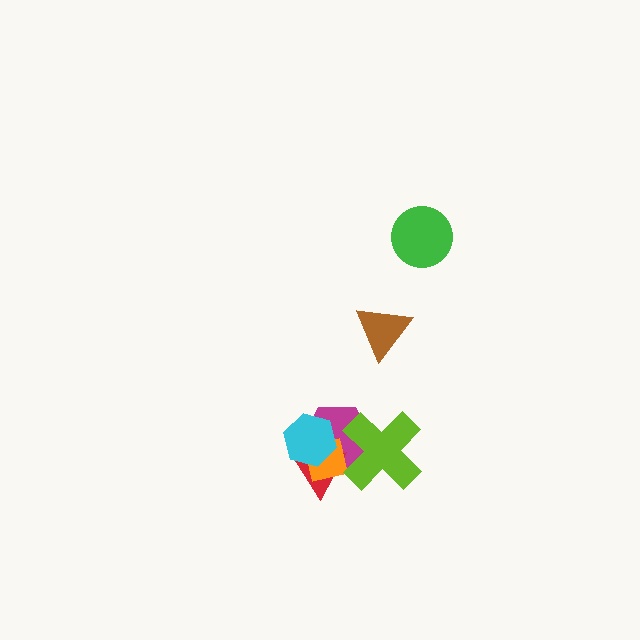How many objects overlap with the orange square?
4 objects overlap with the orange square.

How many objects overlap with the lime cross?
3 objects overlap with the lime cross.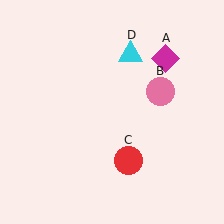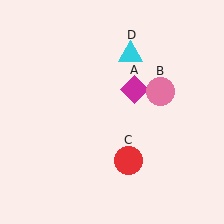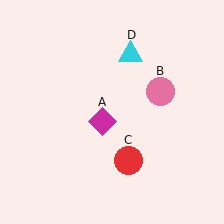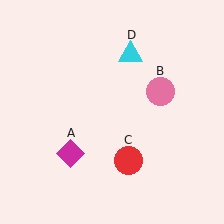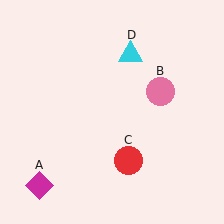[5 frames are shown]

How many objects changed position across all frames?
1 object changed position: magenta diamond (object A).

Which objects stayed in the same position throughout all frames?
Pink circle (object B) and red circle (object C) and cyan triangle (object D) remained stationary.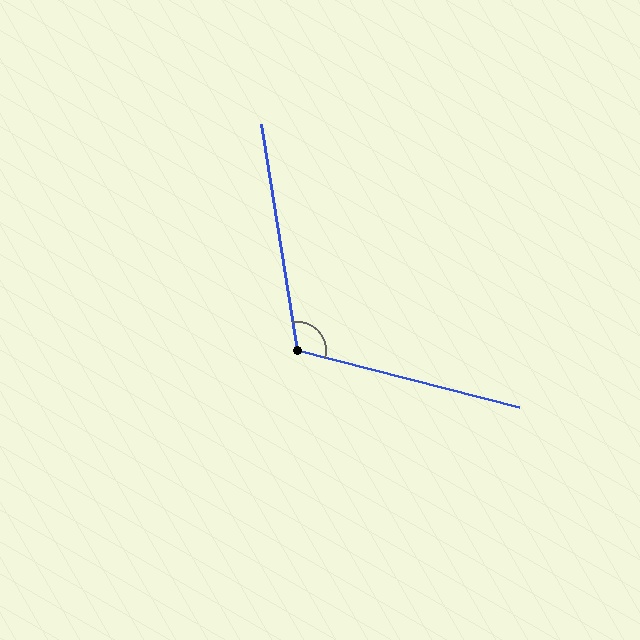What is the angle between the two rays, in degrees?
Approximately 113 degrees.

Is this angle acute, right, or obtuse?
It is obtuse.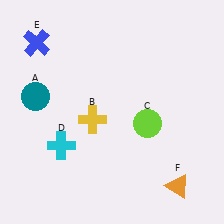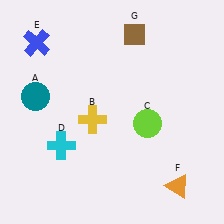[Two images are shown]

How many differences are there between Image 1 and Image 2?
There is 1 difference between the two images.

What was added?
A brown diamond (G) was added in Image 2.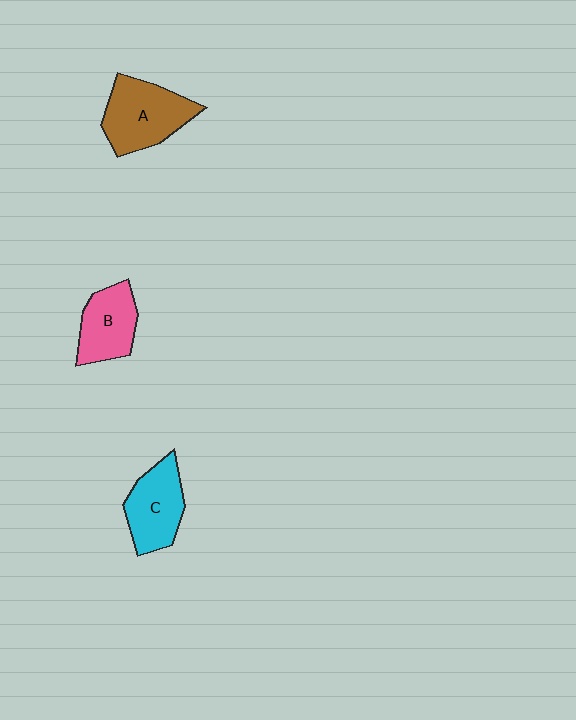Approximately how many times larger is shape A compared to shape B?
Approximately 1.3 times.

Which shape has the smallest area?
Shape B (pink).